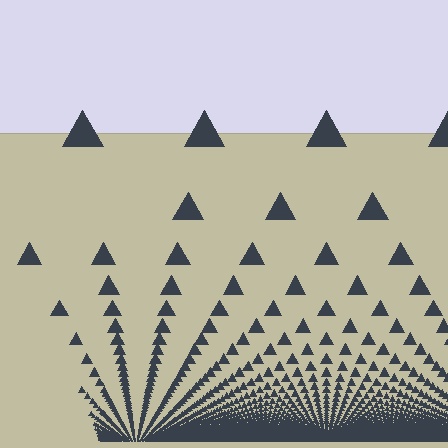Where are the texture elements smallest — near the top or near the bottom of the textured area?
Near the bottom.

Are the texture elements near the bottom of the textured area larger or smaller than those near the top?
Smaller. The gradient is inverted — elements near the bottom are smaller and denser.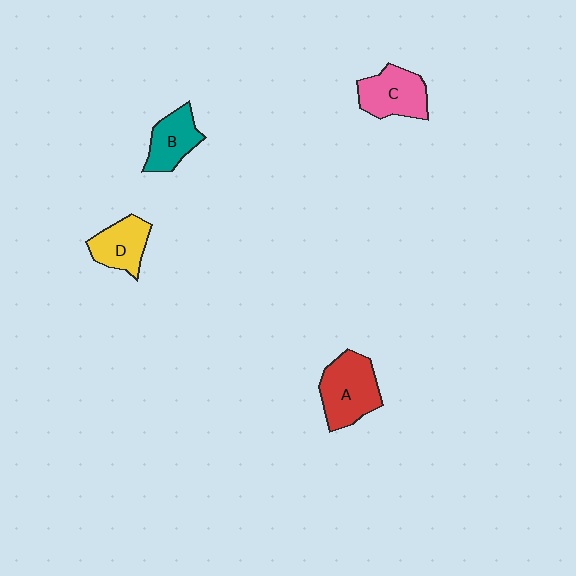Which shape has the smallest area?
Shape B (teal).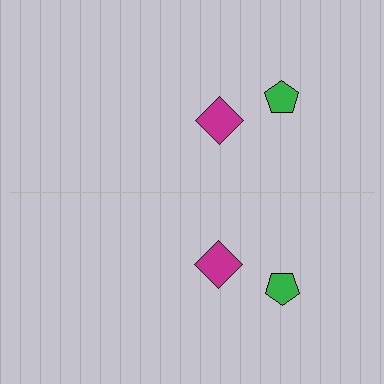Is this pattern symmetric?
Yes, this pattern has bilateral (reflection) symmetry.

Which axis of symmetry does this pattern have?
The pattern has a horizontal axis of symmetry running through the center of the image.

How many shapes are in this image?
There are 4 shapes in this image.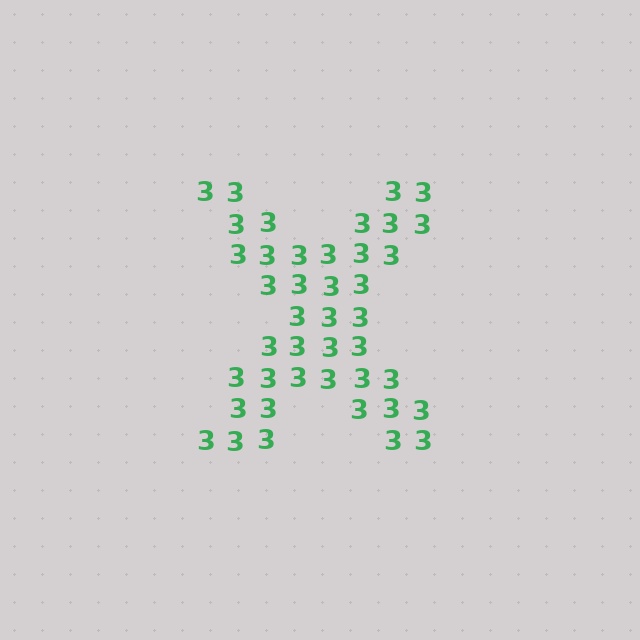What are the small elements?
The small elements are digit 3's.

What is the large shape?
The large shape is the letter X.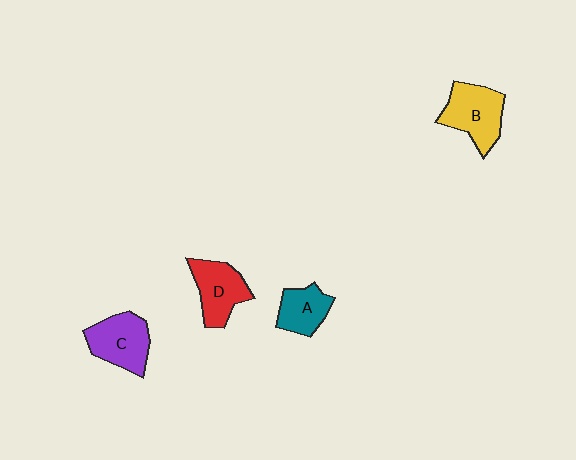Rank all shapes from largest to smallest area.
From largest to smallest: B (yellow), C (purple), D (red), A (teal).